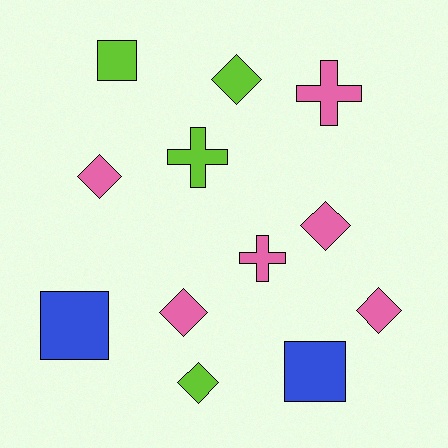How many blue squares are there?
There are 2 blue squares.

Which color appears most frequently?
Pink, with 6 objects.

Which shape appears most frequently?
Diamond, with 6 objects.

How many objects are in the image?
There are 12 objects.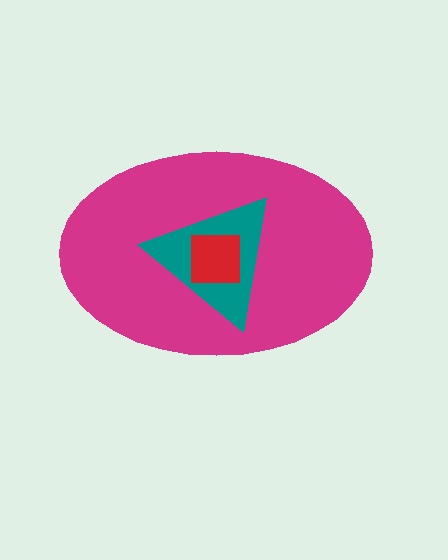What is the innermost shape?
The red square.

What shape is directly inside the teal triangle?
The red square.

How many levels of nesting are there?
3.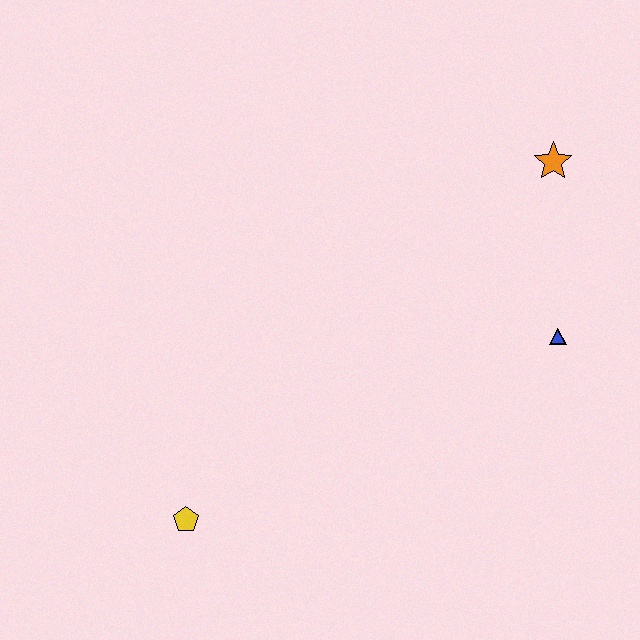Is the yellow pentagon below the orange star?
Yes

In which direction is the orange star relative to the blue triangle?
The orange star is above the blue triangle.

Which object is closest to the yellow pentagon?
The blue triangle is closest to the yellow pentagon.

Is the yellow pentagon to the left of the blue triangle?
Yes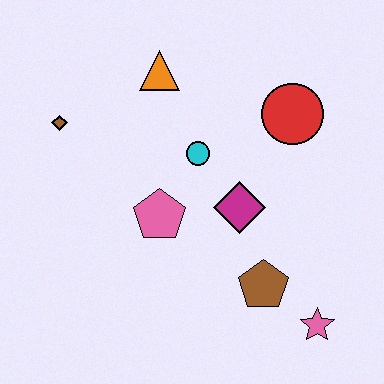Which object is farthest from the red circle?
The brown diamond is farthest from the red circle.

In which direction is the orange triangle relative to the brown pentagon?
The orange triangle is above the brown pentagon.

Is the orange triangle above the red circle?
Yes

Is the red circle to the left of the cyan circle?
No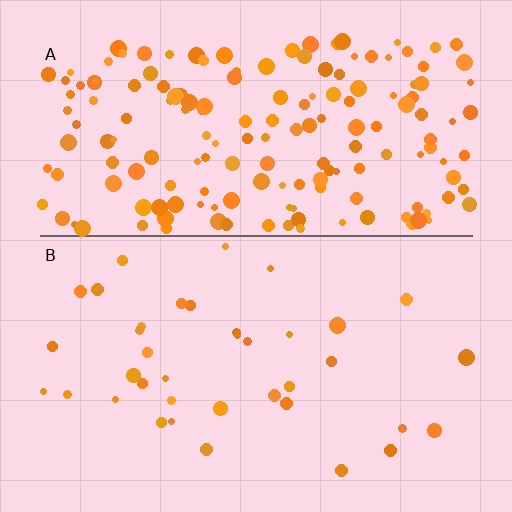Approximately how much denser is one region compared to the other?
Approximately 4.6× — region A over region B.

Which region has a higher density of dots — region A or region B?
A (the top).